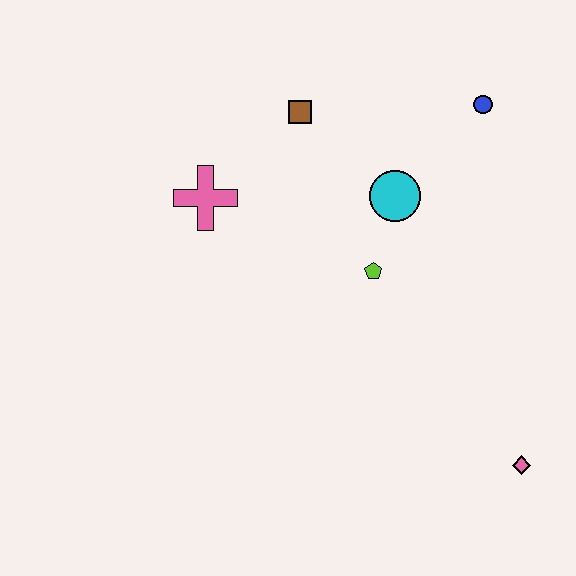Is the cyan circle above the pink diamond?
Yes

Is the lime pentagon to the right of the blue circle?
No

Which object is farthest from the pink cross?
The pink diamond is farthest from the pink cross.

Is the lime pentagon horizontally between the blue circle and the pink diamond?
No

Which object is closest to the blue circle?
The cyan circle is closest to the blue circle.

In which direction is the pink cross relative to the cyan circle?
The pink cross is to the left of the cyan circle.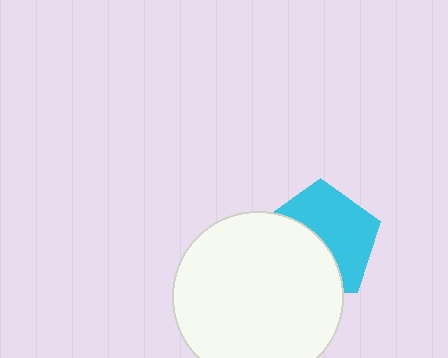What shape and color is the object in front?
The object in front is a white circle.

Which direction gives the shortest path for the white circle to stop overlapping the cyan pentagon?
Moving toward the lower-left gives the shortest separation.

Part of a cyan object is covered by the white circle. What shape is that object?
It is a pentagon.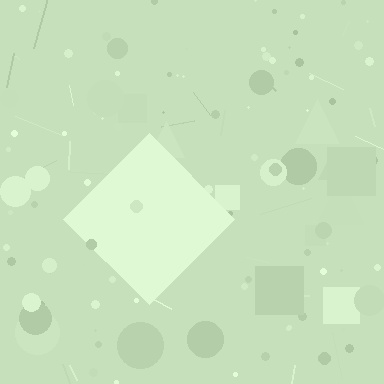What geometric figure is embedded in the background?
A diamond is embedded in the background.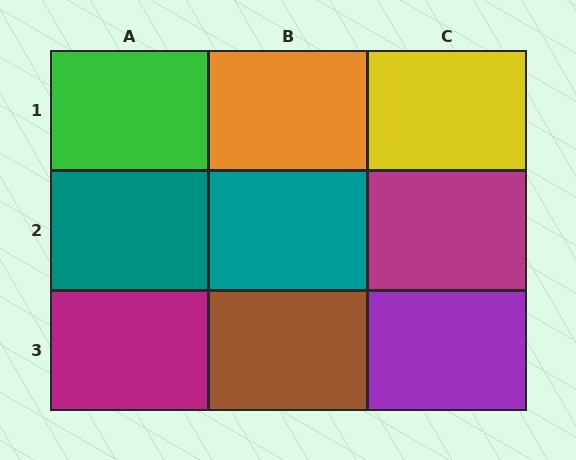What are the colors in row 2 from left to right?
Teal, teal, magenta.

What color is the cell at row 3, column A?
Magenta.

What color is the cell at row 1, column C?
Yellow.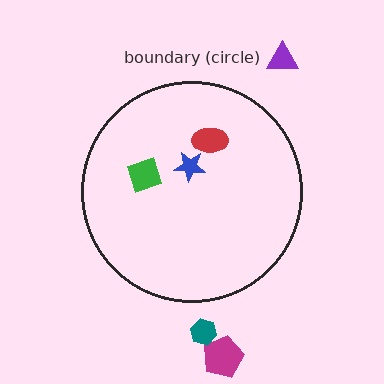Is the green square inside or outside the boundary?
Inside.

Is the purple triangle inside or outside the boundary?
Outside.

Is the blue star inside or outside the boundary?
Inside.